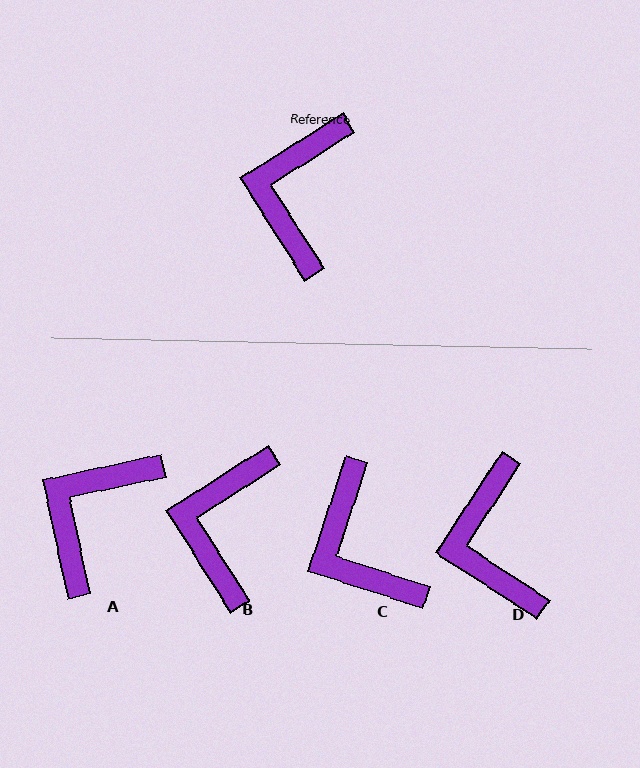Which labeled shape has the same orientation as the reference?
B.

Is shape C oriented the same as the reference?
No, it is off by about 39 degrees.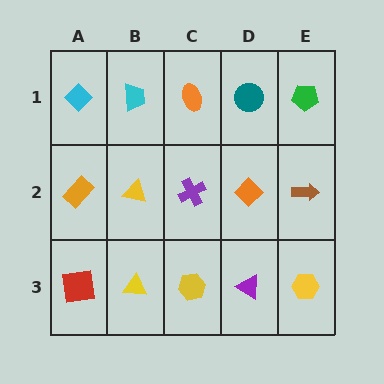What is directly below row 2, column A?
A red square.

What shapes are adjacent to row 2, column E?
A green pentagon (row 1, column E), a yellow hexagon (row 3, column E), an orange diamond (row 2, column D).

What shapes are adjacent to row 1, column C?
A purple cross (row 2, column C), a cyan trapezoid (row 1, column B), a teal circle (row 1, column D).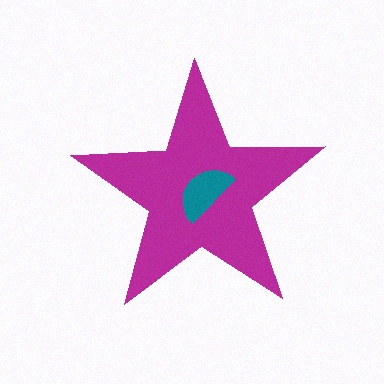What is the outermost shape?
The magenta star.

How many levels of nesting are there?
2.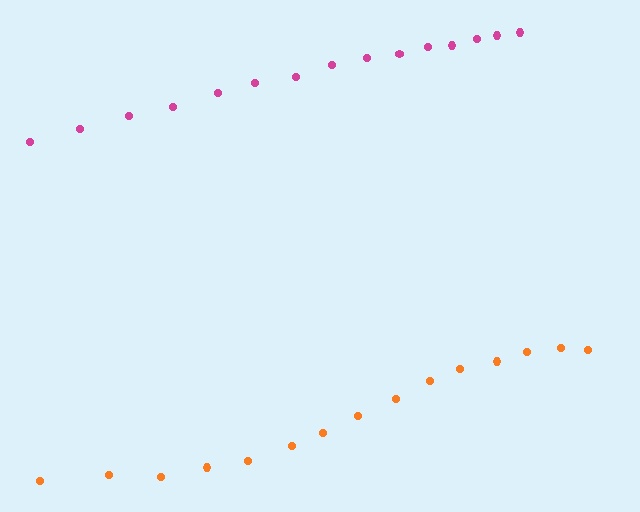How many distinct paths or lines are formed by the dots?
There are 2 distinct paths.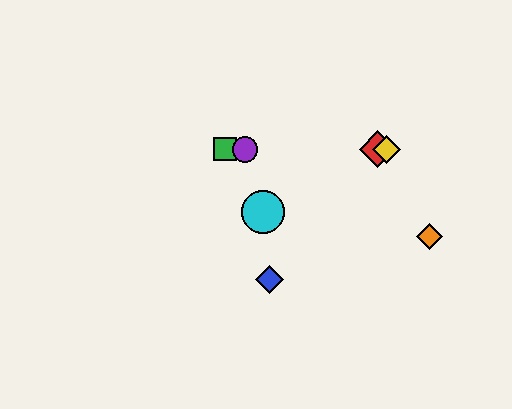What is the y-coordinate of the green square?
The green square is at y≈149.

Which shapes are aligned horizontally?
The red diamond, the green square, the yellow diamond, the purple circle are aligned horizontally.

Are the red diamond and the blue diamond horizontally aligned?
No, the red diamond is at y≈149 and the blue diamond is at y≈279.